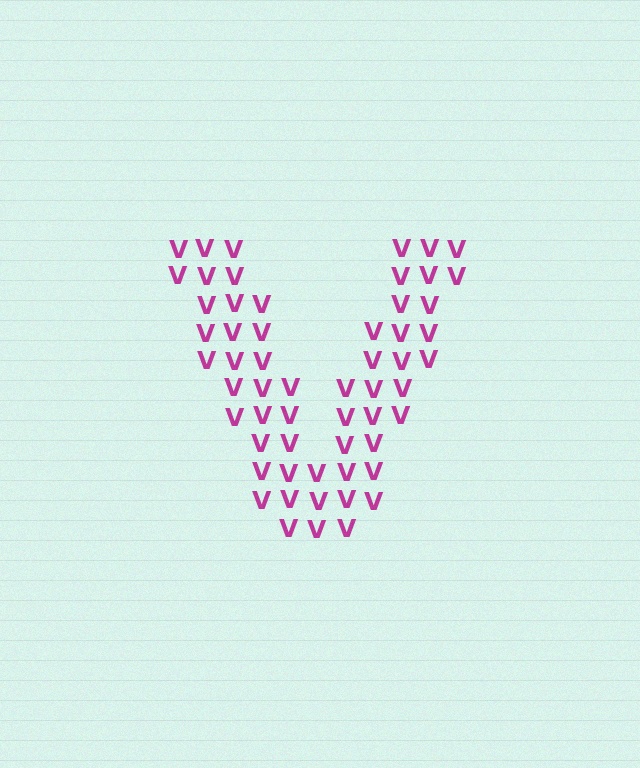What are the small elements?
The small elements are letter V's.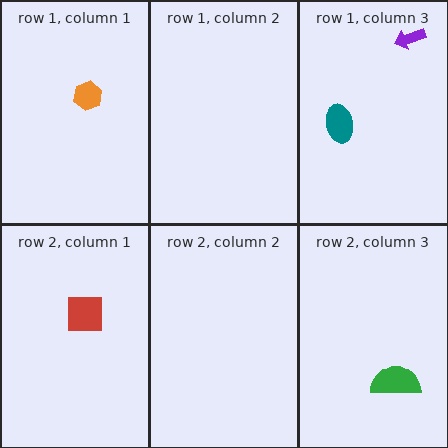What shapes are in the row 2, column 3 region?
The green semicircle.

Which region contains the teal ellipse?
The row 1, column 3 region.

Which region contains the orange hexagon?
The row 1, column 1 region.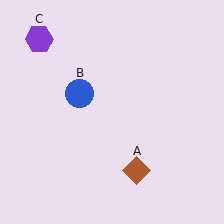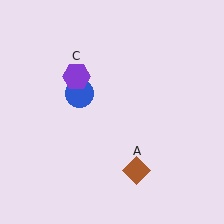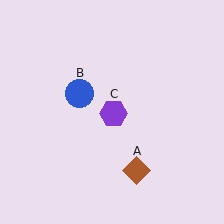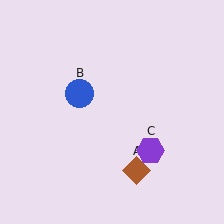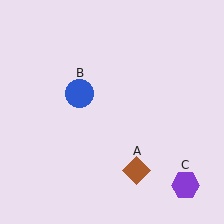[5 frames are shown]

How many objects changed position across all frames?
1 object changed position: purple hexagon (object C).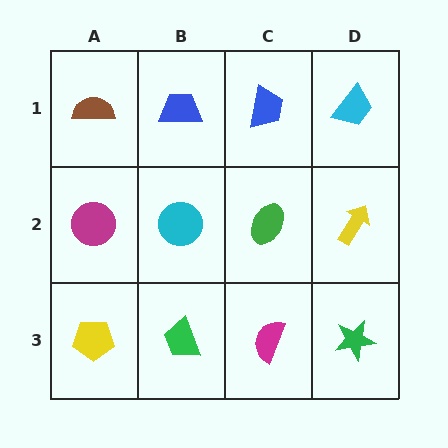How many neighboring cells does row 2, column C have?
4.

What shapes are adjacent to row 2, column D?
A cyan trapezoid (row 1, column D), a green star (row 3, column D), a green ellipse (row 2, column C).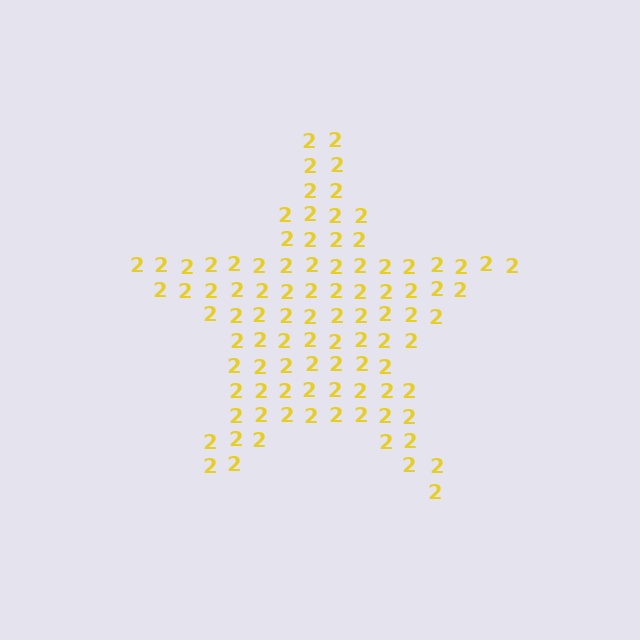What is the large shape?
The large shape is a star.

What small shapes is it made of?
It is made of small digit 2's.